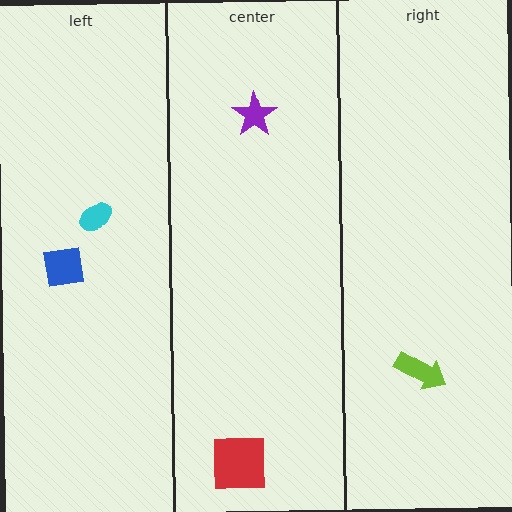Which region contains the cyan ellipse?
The left region.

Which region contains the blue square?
The left region.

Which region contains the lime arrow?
The right region.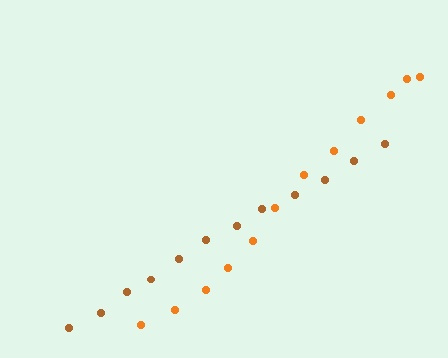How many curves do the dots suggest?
There are 2 distinct paths.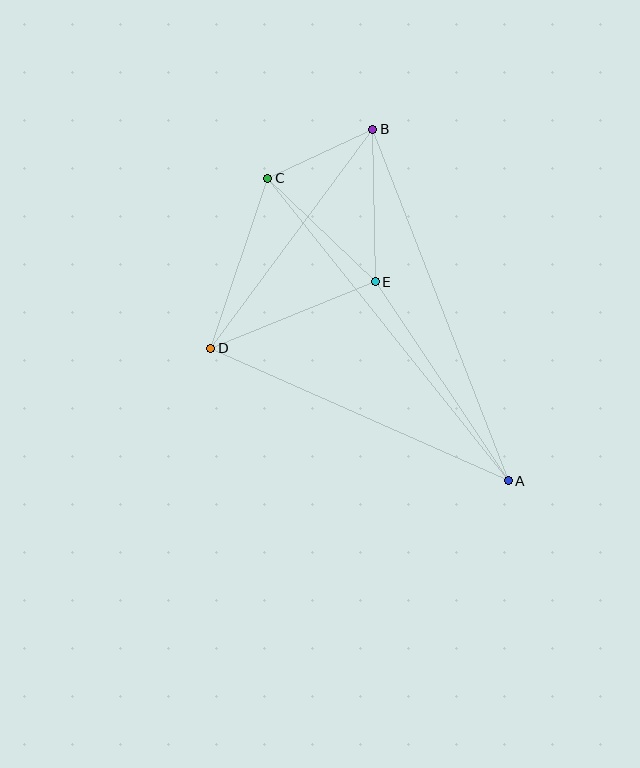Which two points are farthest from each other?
Points A and C are farthest from each other.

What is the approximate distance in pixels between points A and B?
The distance between A and B is approximately 377 pixels.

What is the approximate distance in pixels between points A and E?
The distance between A and E is approximately 240 pixels.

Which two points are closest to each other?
Points B and C are closest to each other.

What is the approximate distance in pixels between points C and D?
The distance between C and D is approximately 179 pixels.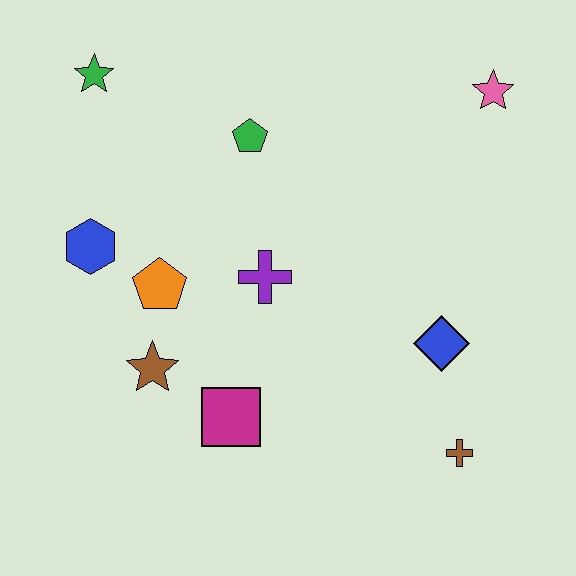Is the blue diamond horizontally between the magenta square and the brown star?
No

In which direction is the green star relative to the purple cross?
The green star is above the purple cross.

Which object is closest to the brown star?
The orange pentagon is closest to the brown star.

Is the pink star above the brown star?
Yes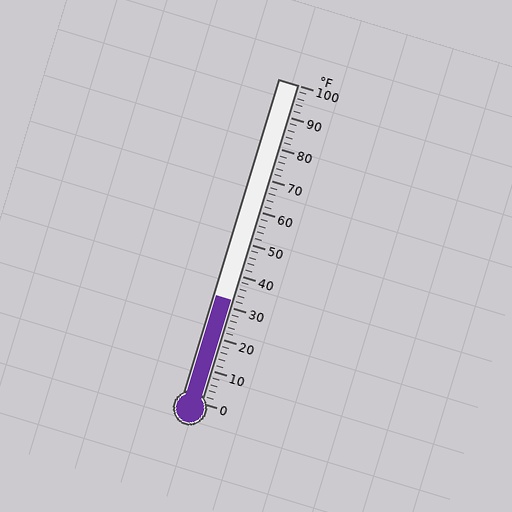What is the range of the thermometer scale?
The thermometer scale ranges from 0°F to 100°F.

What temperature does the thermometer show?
The thermometer shows approximately 32°F.